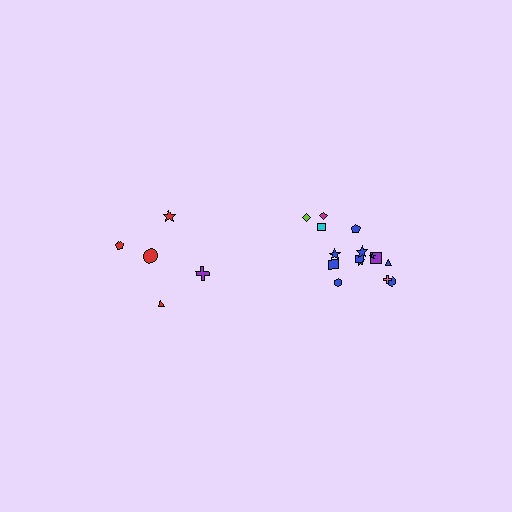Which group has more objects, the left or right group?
The right group.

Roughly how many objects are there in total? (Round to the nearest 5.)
Roughly 20 objects in total.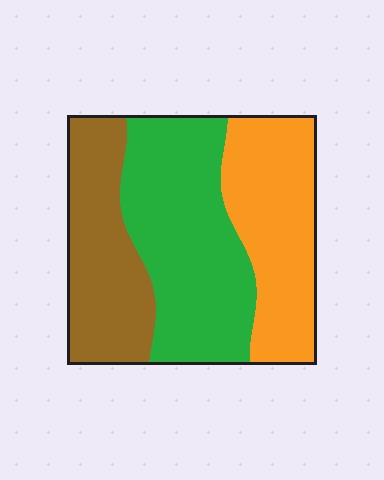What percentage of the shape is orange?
Orange covers about 30% of the shape.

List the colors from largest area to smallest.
From largest to smallest: green, orange, brown.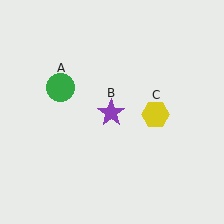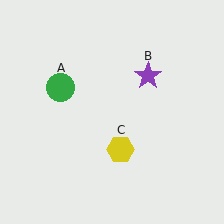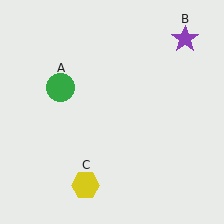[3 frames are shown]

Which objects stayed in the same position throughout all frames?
Green circle (object A) remained stationary.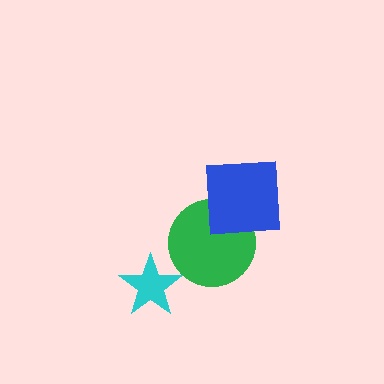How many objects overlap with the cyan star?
0 objects overlap with the cyan star.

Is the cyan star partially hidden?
No, no other shape covers it.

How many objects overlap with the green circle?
1 object overlaps with the green circle.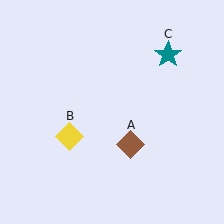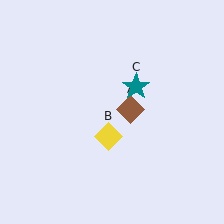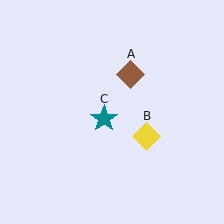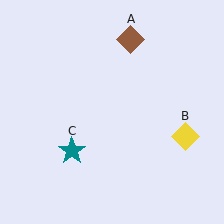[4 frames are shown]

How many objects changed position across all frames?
3 objects changed position: brown diamond (object A), yellow diamond (object B), teal star (object C).